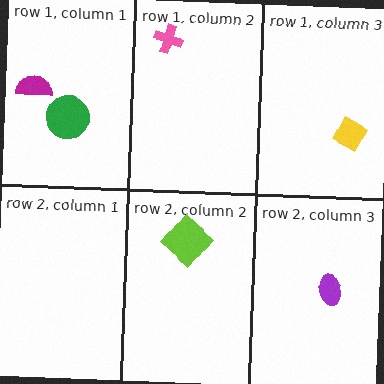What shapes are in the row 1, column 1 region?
The green circle, the magenta semicircle.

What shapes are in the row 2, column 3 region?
The purple ellipse.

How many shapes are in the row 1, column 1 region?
2.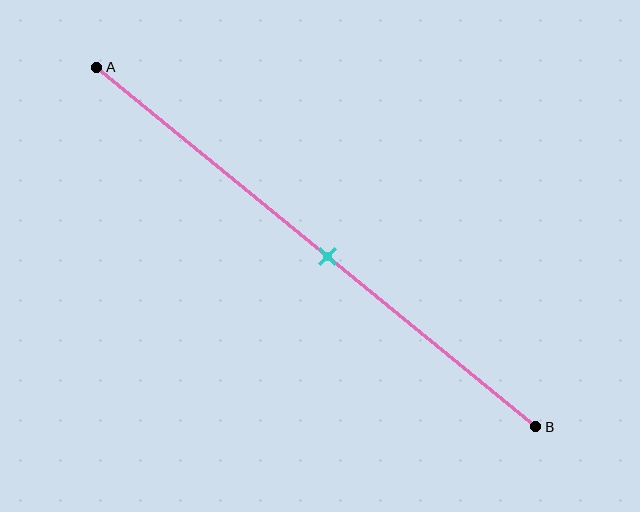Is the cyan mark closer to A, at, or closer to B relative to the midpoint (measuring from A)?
The cyan mark is approximately at the midpoint of segment AB.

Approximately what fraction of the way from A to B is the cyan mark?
The cyan mark is approximately 55% of the way from A to B.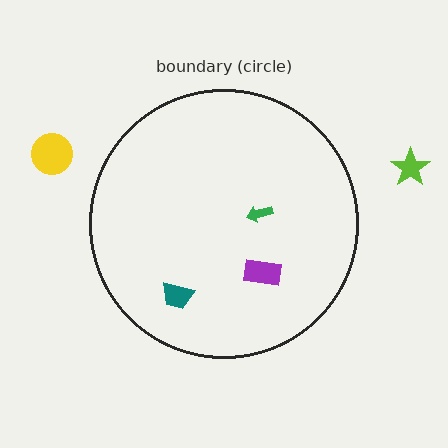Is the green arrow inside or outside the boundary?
Inside.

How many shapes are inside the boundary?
3 inside, 2 outside.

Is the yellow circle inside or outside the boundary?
Outside.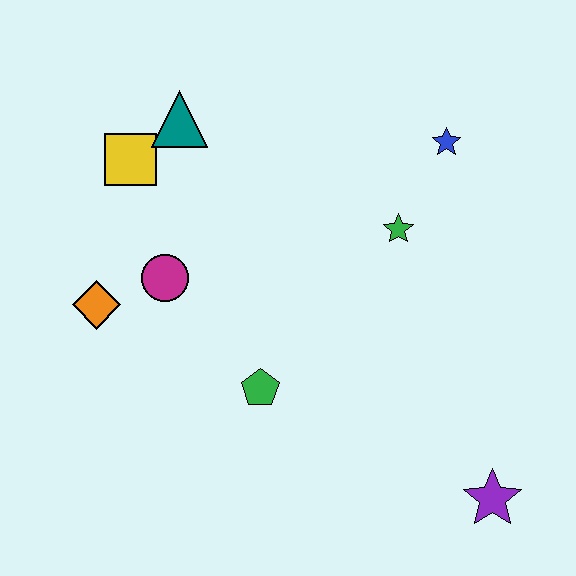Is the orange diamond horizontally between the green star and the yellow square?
No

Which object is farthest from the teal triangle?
The purple star is farthest from the teal triangle.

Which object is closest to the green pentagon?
The magenta circle is closest to the green pentagon.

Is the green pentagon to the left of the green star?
Yes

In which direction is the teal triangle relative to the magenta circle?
The teal triangle is above the magenta circle.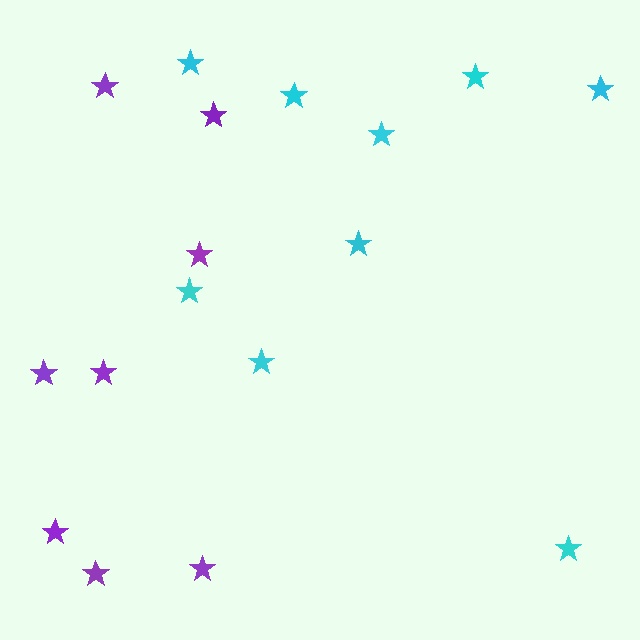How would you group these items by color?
There are 2 groups: one group of purple stars (8) and one group of cyan stars (9).